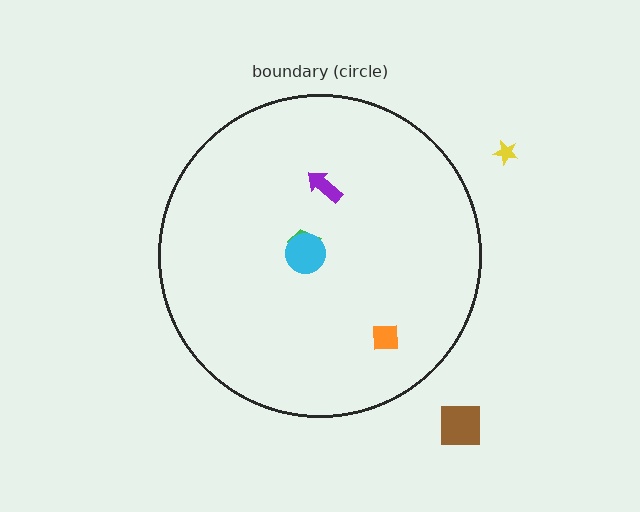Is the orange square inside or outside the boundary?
Inside.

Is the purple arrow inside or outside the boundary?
Inside.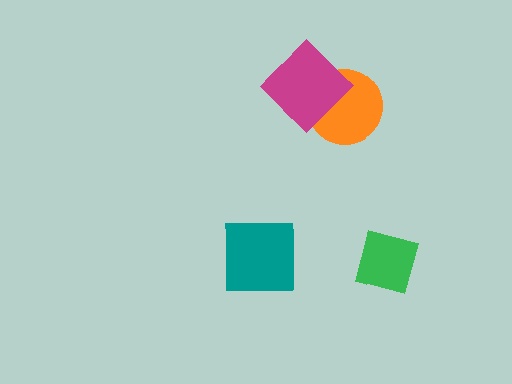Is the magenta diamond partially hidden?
No, no other shape covers it.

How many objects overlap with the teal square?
0 objects overlap with the teal square.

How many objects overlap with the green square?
0 objects overlap with the green square.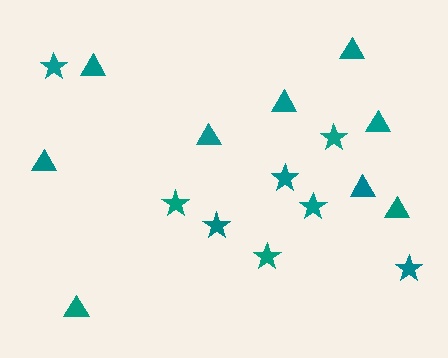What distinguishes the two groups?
There are 2 groups: one group of stars (8) and one group of triangles (9).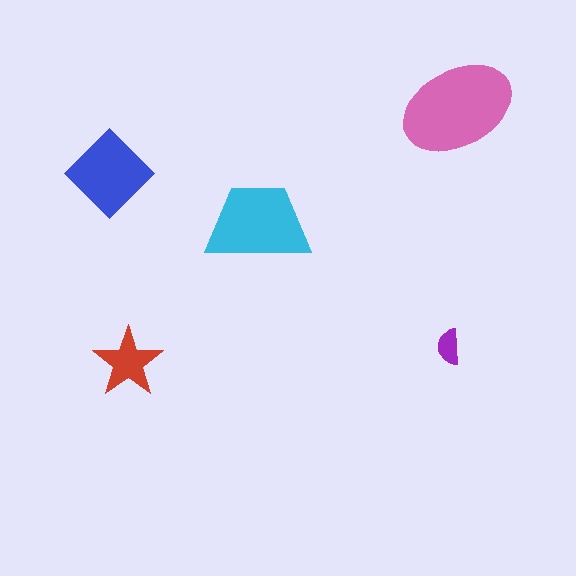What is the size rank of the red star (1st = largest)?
4th.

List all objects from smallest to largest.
The purple semicircle, the red star, the blue diamond, the cyan trapezoid, the pink ellipse.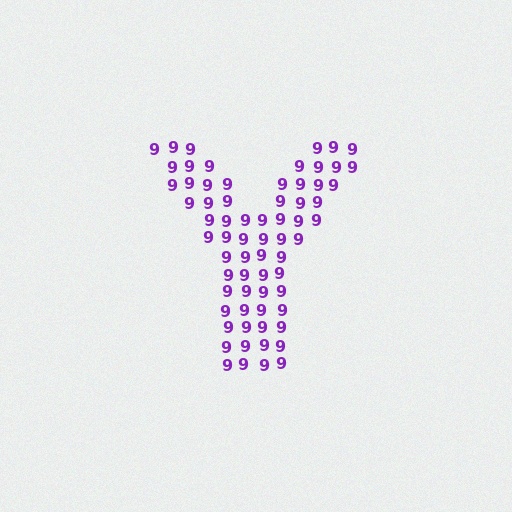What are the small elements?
The small elements are digit 9's.